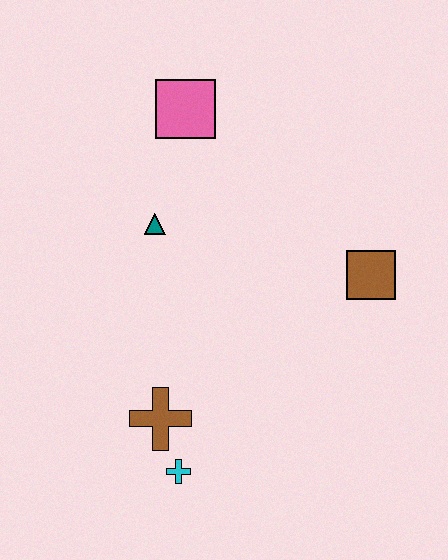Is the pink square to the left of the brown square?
Yes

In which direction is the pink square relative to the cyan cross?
The pink square is above the cyan cross.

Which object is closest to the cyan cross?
The brown cross is closest to the cyan cross.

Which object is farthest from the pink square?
The cyan cross is farthest from the pink square.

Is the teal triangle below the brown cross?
No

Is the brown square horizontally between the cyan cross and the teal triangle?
No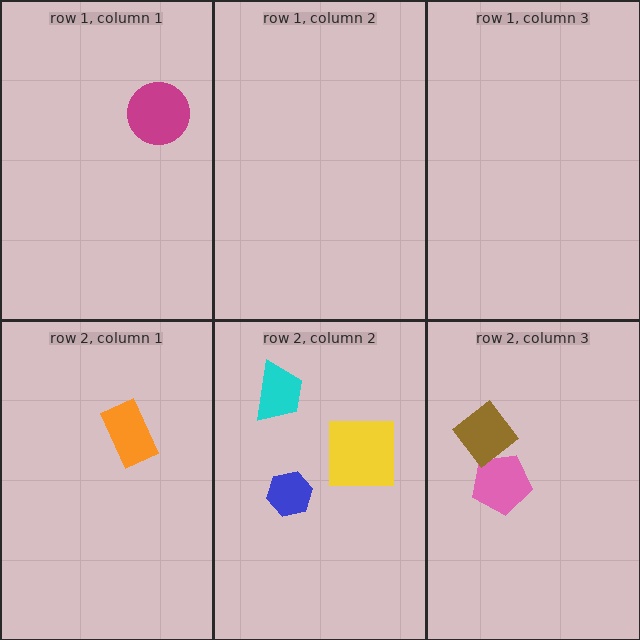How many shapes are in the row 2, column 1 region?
1.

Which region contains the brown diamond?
The row 2, column 3 region.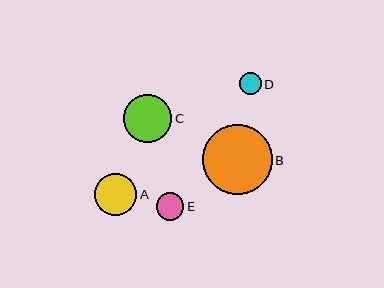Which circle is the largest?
Circle B is the largest with a size of approximately 70 pixels.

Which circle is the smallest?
Circle D is the smallest with a size of approximately 21 pixels.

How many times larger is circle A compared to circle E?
Circle A is approximately 1.5 times the size of circle E.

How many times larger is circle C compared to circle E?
Circle C is approximately 1.7 times the size of circle E.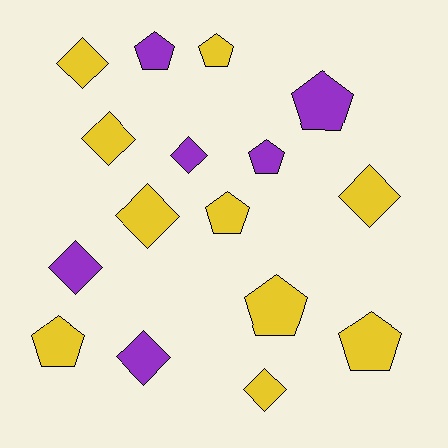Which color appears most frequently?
Yellow, with 10 objects.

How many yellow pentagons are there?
There are 5 yellow pentagons.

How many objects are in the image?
There are 16 objects.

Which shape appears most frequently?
Diamond, with 8 objects.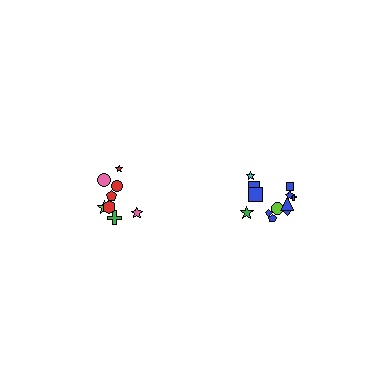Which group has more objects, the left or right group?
The right group.